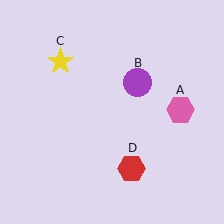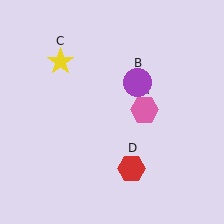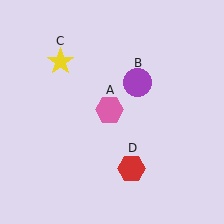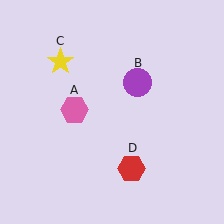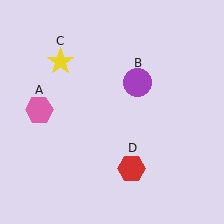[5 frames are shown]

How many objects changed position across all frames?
1 object changed position: pink hexagon (object A).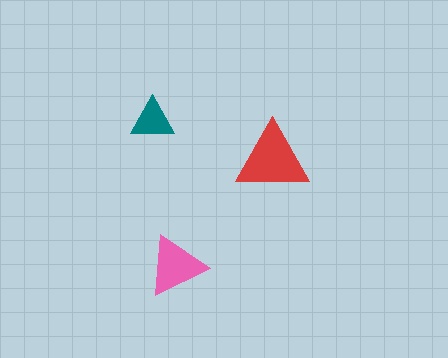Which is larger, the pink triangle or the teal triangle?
The pink one.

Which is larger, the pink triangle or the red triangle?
The red one.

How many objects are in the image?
There are 3 objects in the image.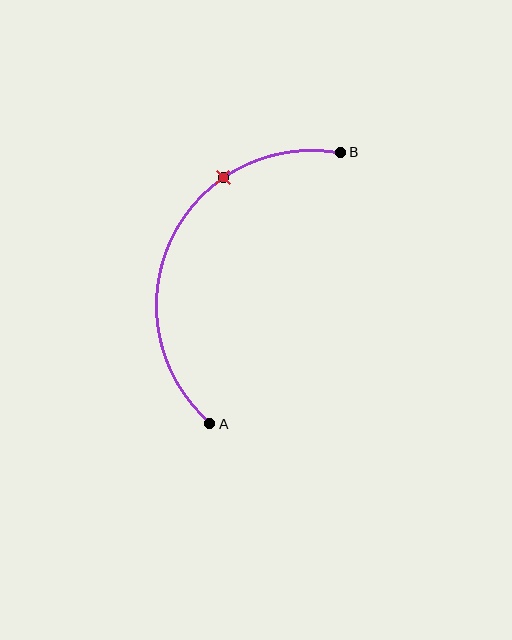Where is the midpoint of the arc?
The arc midpoint is the point on the curve farthest from the straight line joining A and B. It sits to the left of that line.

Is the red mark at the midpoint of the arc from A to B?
No. The red mark lies on the arc but is closer to endpoint B. The arc midpoint would be at the point on the curve equidistant along the arc from both A and B.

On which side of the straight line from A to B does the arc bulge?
The arc bulges to the left of the straight line connecting A and B.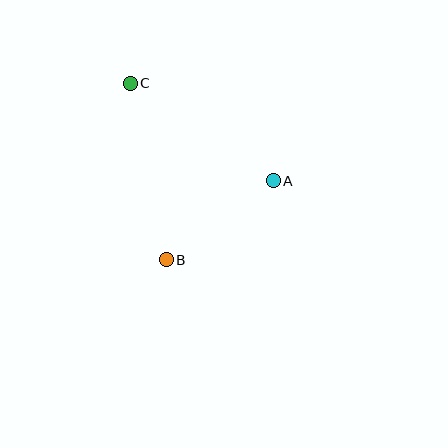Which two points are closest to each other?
Points A and B are closest to each other.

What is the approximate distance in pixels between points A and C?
The distance between A and C is approximately 173 pixels.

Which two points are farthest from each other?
Points B and C are farthest from each other.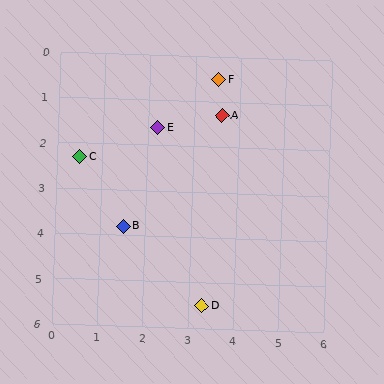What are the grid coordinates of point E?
Point E is at approximately (2.2, 1.6).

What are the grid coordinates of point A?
Point A is at approximately (3.6, 1.3).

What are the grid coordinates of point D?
Point D is at approximately (3.3, 5.5).